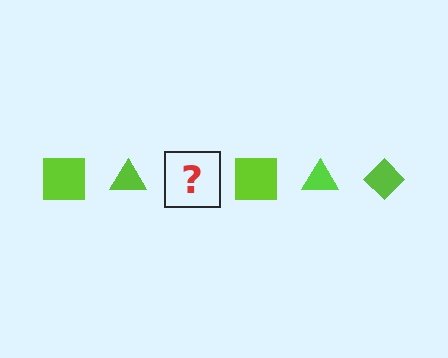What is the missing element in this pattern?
The missing element is a lime diamond.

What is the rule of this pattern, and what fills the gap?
The rule is that the pattern cycles through square, triangle, diamond shapes in lime. The gap should be filled with a lime diamond.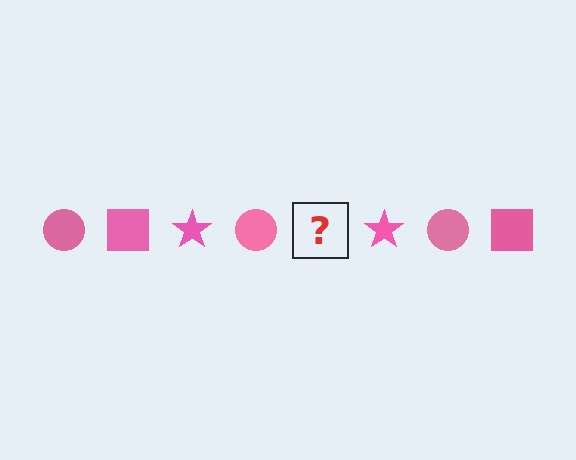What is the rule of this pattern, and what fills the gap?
The rule is that the pattern cycles through circle, square, star shapes in pink. The gap should be filled with a pink square.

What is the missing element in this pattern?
The missing element is a pink square.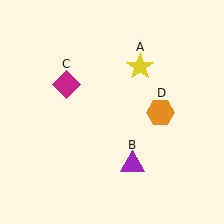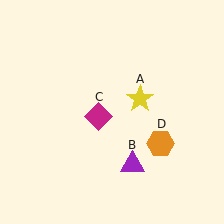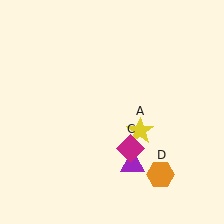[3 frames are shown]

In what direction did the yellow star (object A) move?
The yellow star (object A) moved down.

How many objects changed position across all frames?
3 objects changed position: yellow star (object A), magenta diamond (object C), orange hexagon (object D).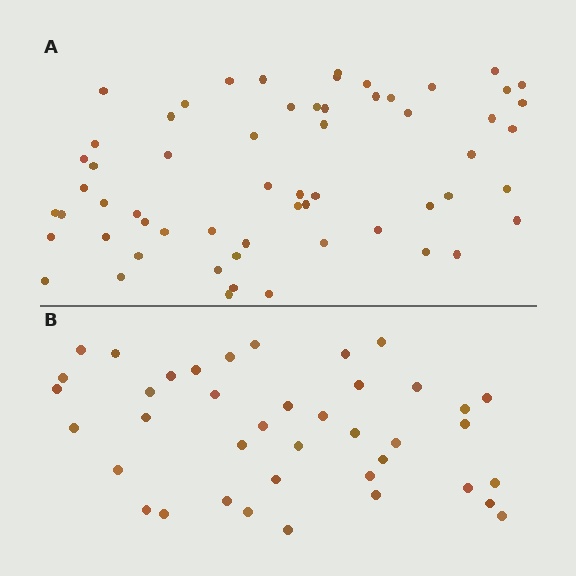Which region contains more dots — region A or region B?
Region A (the top region) has more dots.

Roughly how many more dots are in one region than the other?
Region A has approximately 20 more dots than region B.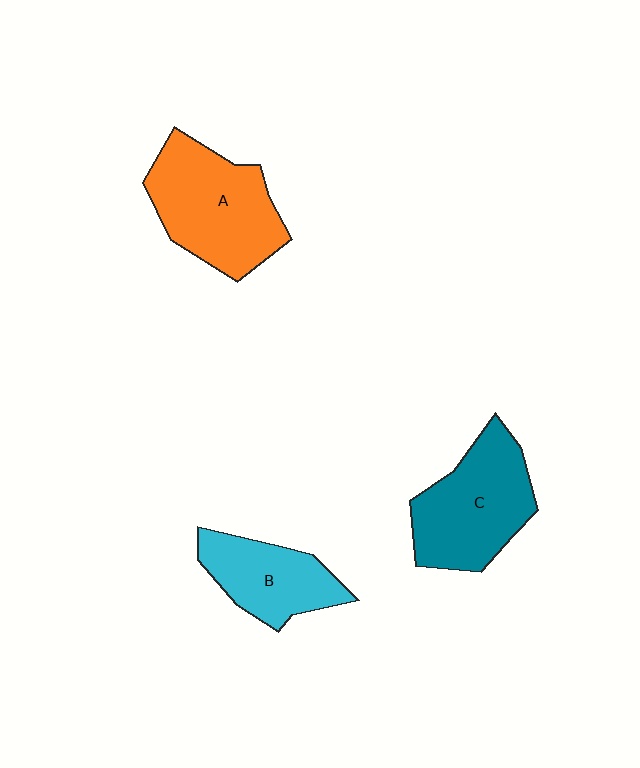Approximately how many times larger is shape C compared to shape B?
Approximately 1.4 times.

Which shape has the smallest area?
Shape B (cyan).